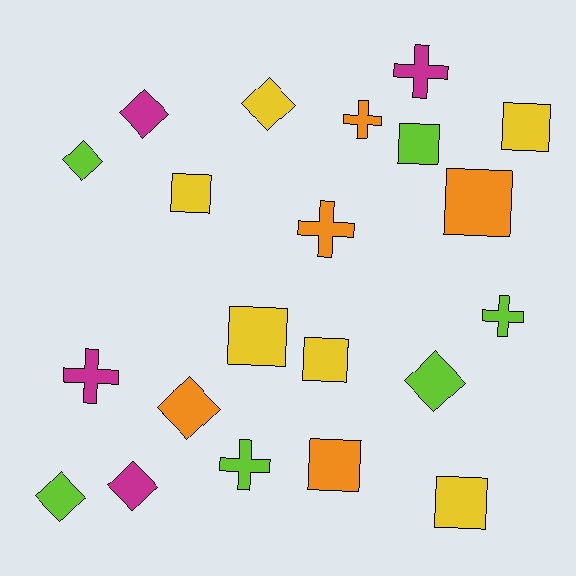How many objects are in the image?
There are 21 objects.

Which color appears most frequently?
Lime, with 6 objects.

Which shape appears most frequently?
Square, with 8 objects.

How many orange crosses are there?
There are 2 orange crosses.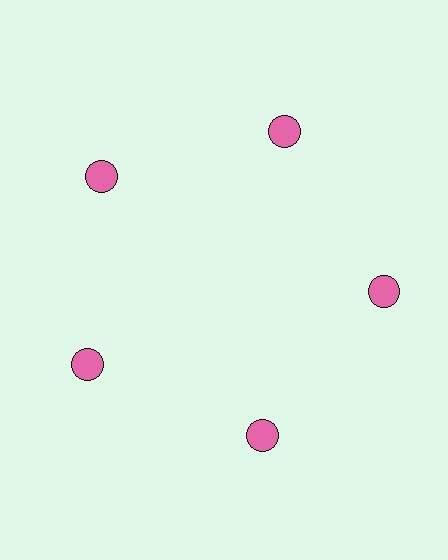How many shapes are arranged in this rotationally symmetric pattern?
There are 5 shapes, arranged in 5 groups of 1.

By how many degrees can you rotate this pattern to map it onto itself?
The pattern maps onto itself every 72 degrees of rotation.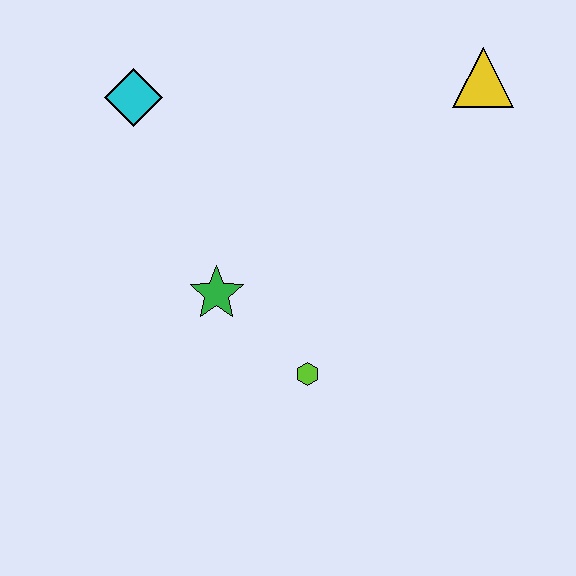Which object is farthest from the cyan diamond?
The yellow triangle is farthest from the cyan diamond.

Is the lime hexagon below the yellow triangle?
Yes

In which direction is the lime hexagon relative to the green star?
The lime hexagon is to the right of the green star.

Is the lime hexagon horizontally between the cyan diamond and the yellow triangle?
Yes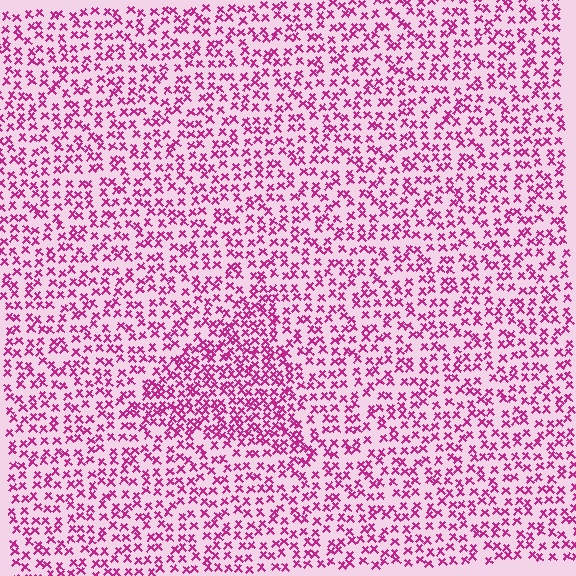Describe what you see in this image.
The image contains small magenta elements arranged at two different densities. A triangle-shaped region is visible where the elements are more densely packed than the surrounding area.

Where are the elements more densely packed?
The elements are more densely packed inside the triangle boundary.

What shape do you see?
I see a triangle.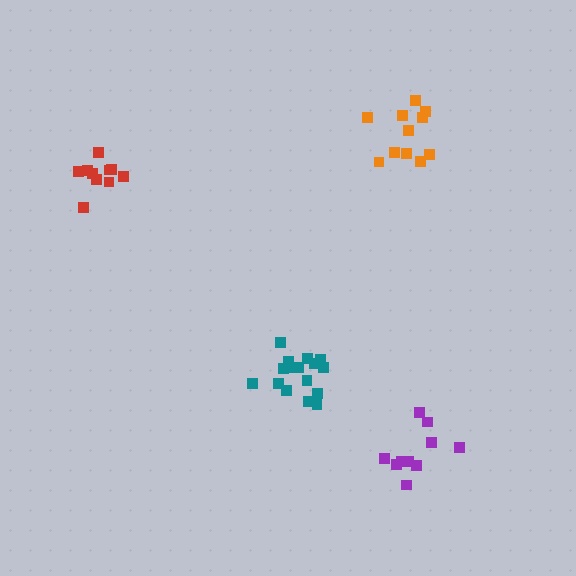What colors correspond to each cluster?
The clusters are colored: teal, red, orange, purple.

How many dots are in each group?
Group 1: 16 dots, Group 2: 10 dots, Group 3: 11 dots, Group 4: 10 dots (47 total).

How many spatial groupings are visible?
There are 4 spatial groupings.